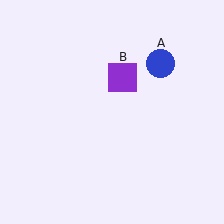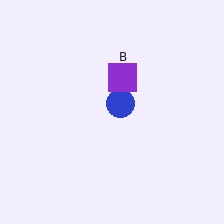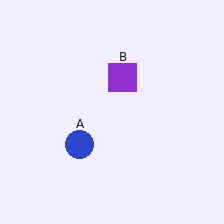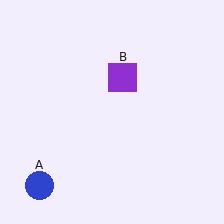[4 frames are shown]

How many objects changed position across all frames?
1 object changed position: blue circle (object A).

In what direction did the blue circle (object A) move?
The blue circle (object A) moved down and to the left.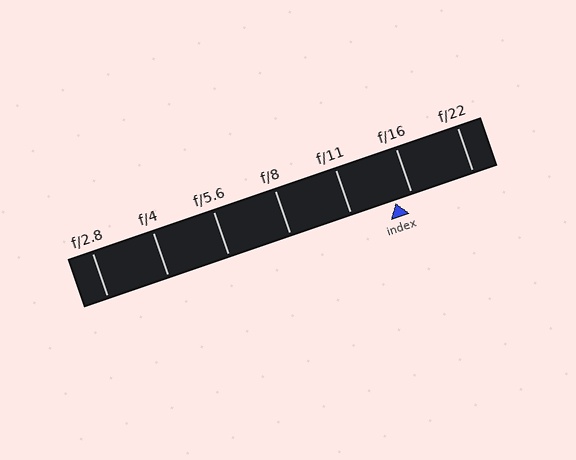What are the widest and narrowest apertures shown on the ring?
The widest aperture shown is f/2.8 and the narrowest is f/22.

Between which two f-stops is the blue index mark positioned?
The index mark is between f/11 and f/16.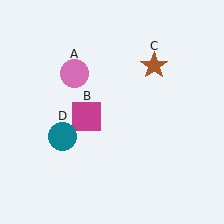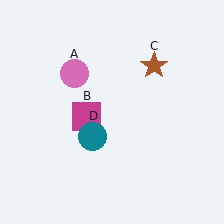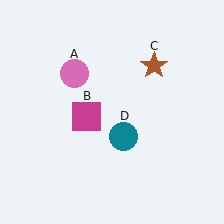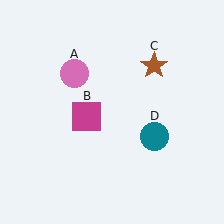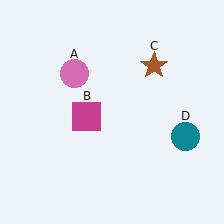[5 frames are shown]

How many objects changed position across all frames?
1 object changed position: teal circle (object D).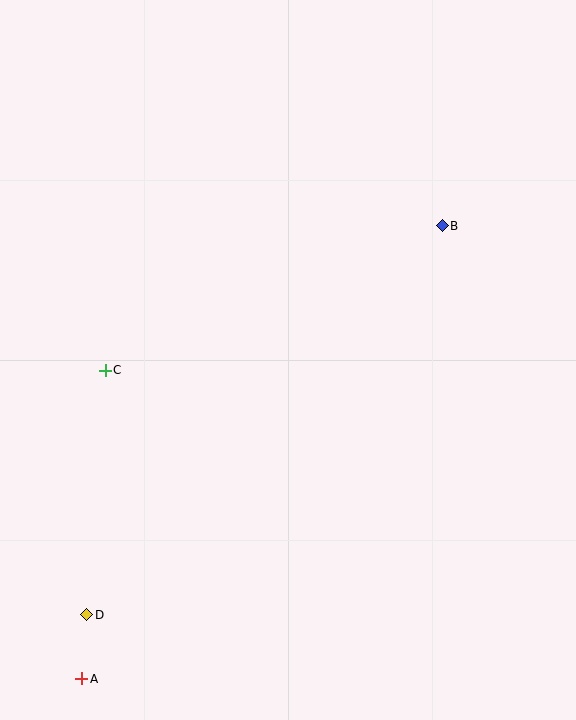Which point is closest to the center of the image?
Point C at (105, 371) is closest to the center.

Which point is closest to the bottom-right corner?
Point A is closest to the bottom-right corner.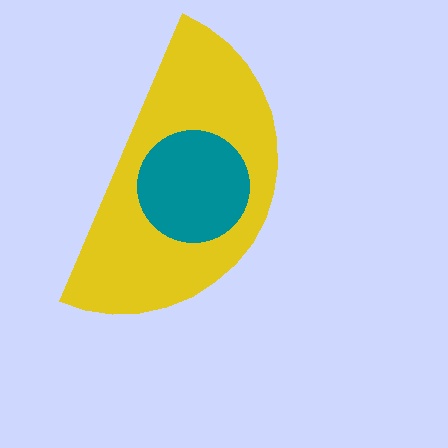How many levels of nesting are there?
2.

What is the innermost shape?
The teal circle.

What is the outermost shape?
The yellow semicircle.